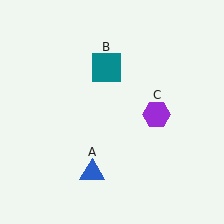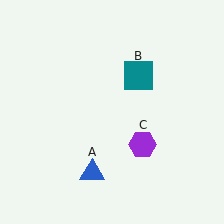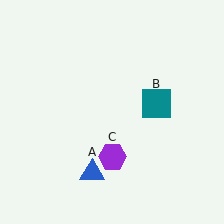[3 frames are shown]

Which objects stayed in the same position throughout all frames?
Blue triangle (object A) remained stationary.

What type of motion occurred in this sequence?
The teal square (object B), purple hexagon (object C) rotated clockwise around the center of the scene.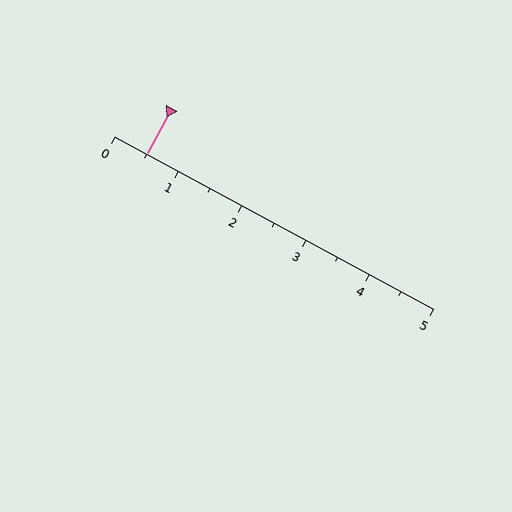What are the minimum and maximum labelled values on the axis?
The axis runs from 0 to 5.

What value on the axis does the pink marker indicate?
The marker indicates approximately 0.5.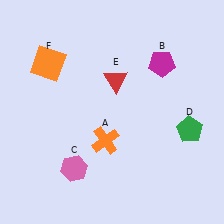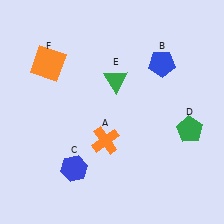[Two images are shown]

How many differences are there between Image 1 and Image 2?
There are 3 differences between the two images.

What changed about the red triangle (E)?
In Image 1, E is red. In Image 2, it changed to green.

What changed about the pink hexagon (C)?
In Image 1, C is pink. In Image 2, it changed to blue.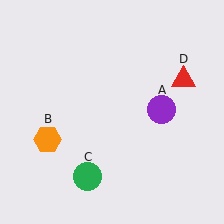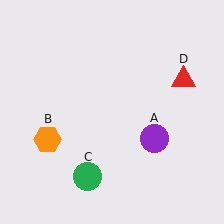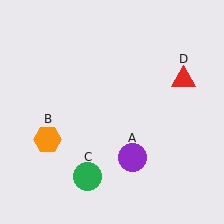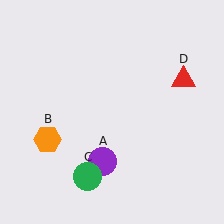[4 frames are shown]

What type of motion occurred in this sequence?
The purple circle (object A) rotated clockwise around the center of the scene.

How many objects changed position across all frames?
1 object changed position: purple circle (object A).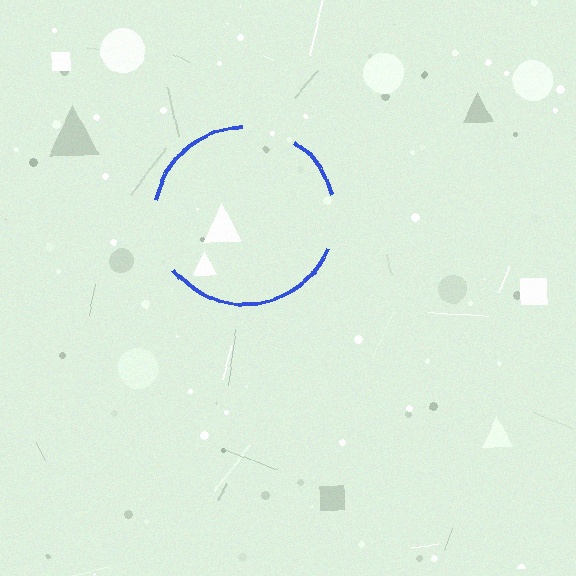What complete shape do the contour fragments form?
The contour fragments form a circle.